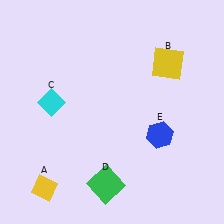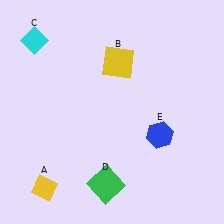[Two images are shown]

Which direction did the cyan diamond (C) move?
The cyan diamond (C) moved up.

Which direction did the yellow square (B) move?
The yellow square (B) moved left.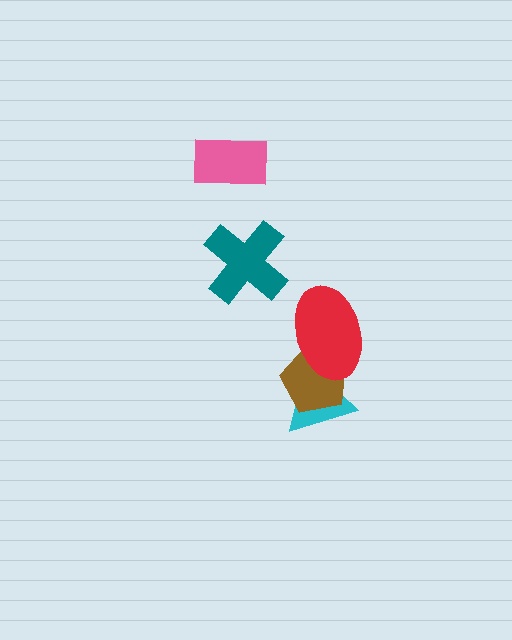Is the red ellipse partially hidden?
No, no other shape covers it.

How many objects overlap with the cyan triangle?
2 objects overlap with the cyan triangle.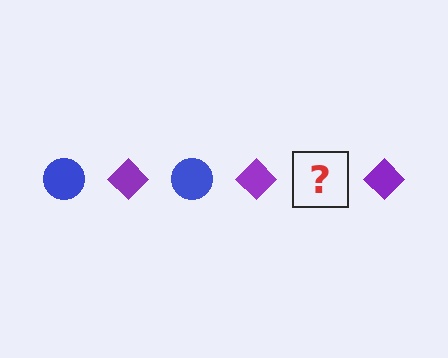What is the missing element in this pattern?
The missing element is a blue circle.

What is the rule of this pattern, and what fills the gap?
The rule is that the pattern alternates between blue circle and purple diamond. The gap should be filled with a blue circle.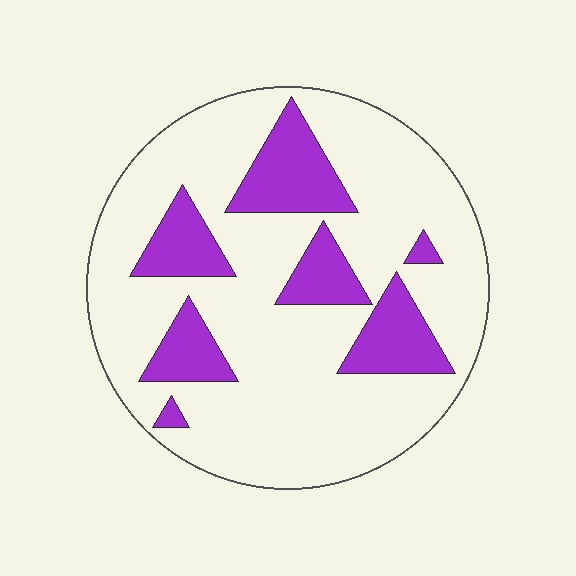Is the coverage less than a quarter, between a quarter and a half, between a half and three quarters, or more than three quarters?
Less than a quarter.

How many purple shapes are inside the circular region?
7.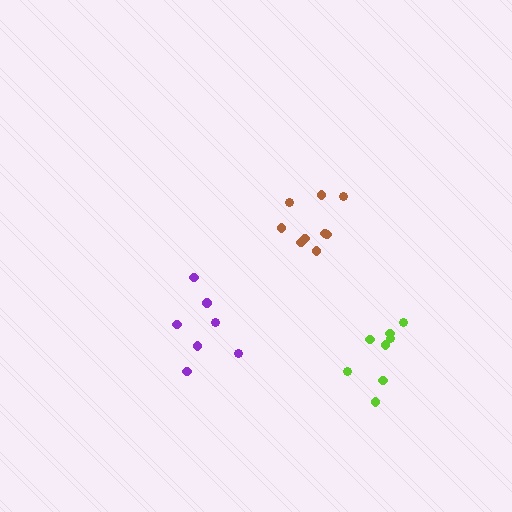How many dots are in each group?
Group 1: 7 dots, Group 2: 8 dots, Group 3: 9 dots (24 total).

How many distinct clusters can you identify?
There are 3 distinct clusters.